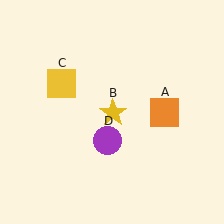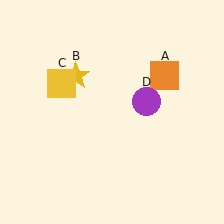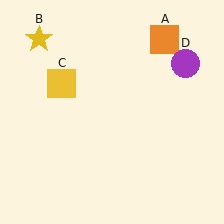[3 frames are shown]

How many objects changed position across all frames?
3 objects changed position: orange square (object A), yellow star (object B), purple circle (object D).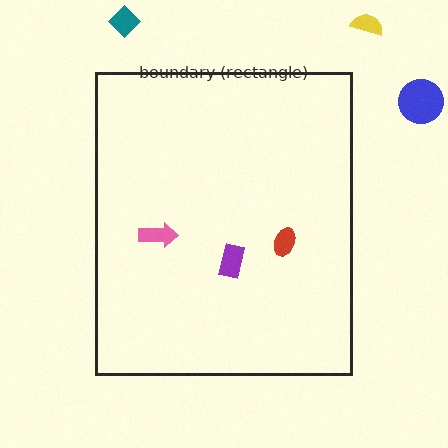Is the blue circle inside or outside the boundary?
Outside.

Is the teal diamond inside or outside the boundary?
Outside.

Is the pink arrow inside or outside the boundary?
Inside.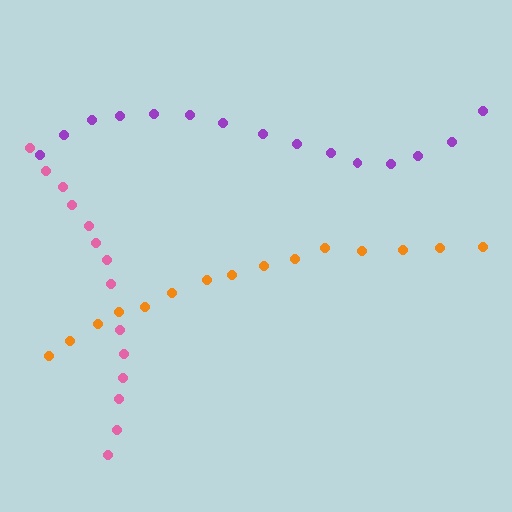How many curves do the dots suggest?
There are 3 distinct paths.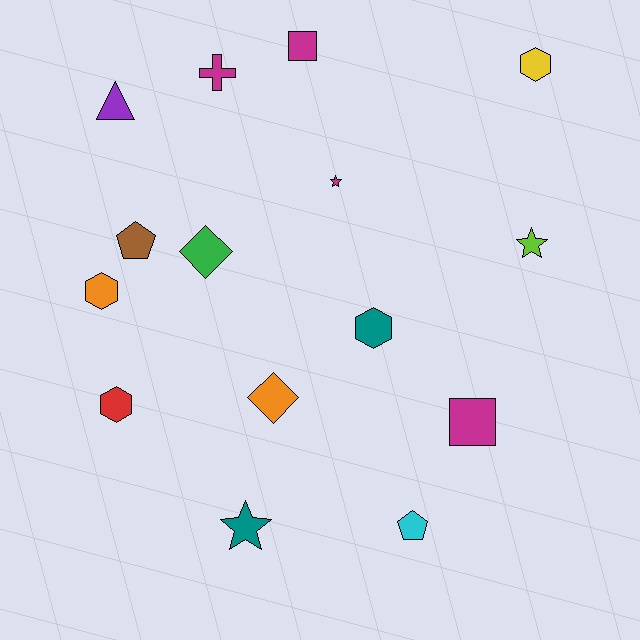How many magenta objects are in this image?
There are 4 magenta objects.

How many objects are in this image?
There are 15 objects.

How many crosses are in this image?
There is 1 cross.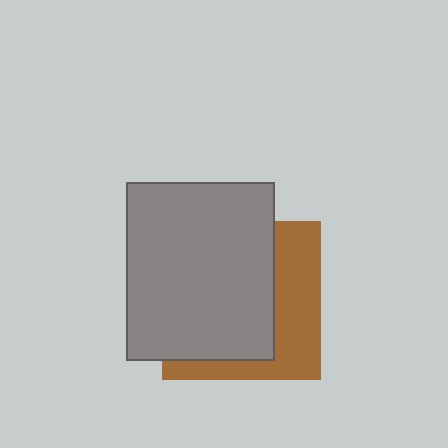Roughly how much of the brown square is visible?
A small part of it is visible (roughly 37%).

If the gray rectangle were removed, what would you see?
You would see the complete brown square.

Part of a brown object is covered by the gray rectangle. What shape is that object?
It is a square.